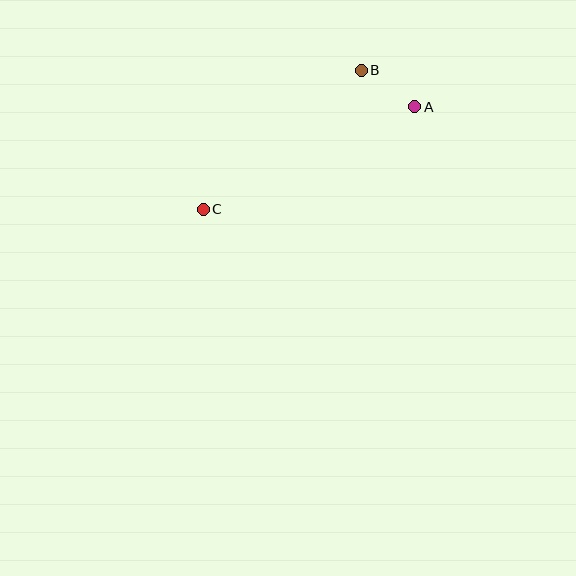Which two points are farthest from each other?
Points A and C are farthest from each other.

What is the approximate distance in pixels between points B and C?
The distance between B and C is approximately 211 pixels.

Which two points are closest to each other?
Points A and B are closest to each other.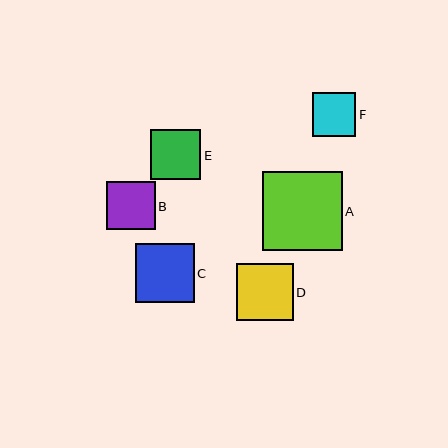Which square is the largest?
Square A is the largest with a size of approximately 79 pixels.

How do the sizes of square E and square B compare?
Square E and square B are approximately the same size.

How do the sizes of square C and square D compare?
Square C and square D are approximately the same size.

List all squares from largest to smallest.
From largest to smallest: A, C, D, E, B, F.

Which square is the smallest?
Square F is the smallest with a size of approximately 43 pixels.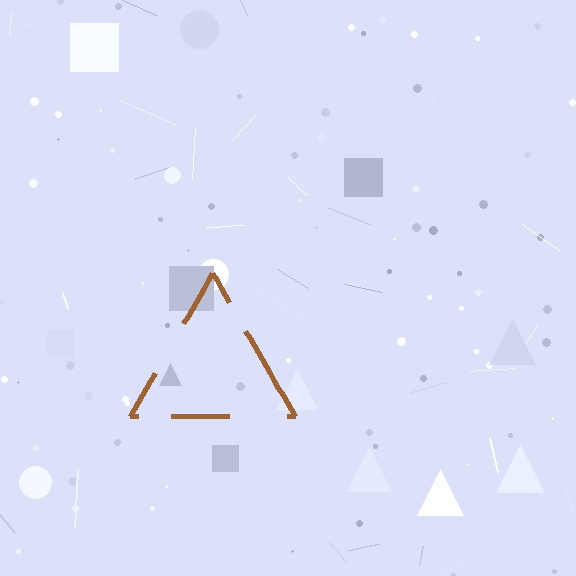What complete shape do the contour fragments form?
The contour fragments form a triangle.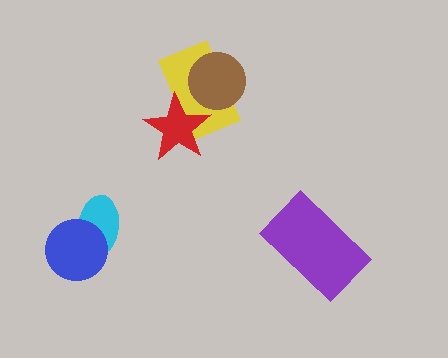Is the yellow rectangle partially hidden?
Yes, it is partially covered by another shape.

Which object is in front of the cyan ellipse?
The blue circle is in front of the cyan ellipse.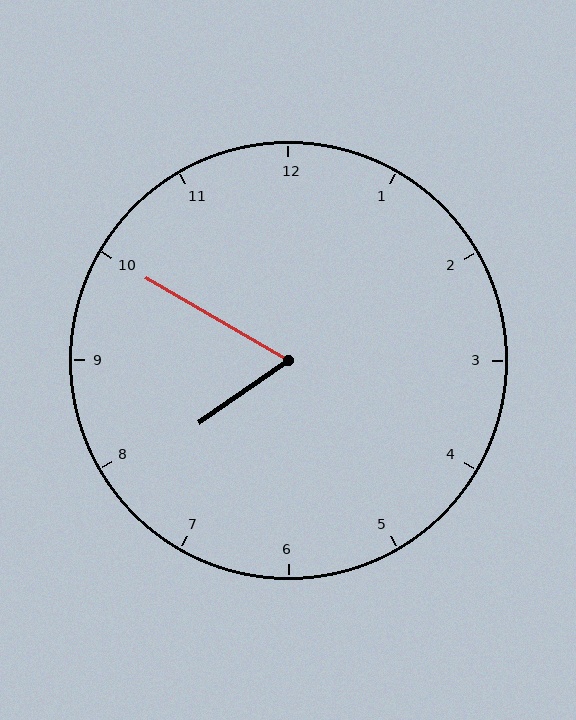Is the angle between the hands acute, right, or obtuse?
It is acute.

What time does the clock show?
7:50.